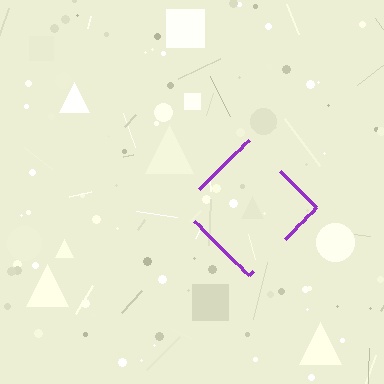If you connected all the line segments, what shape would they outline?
They would outline a diamond.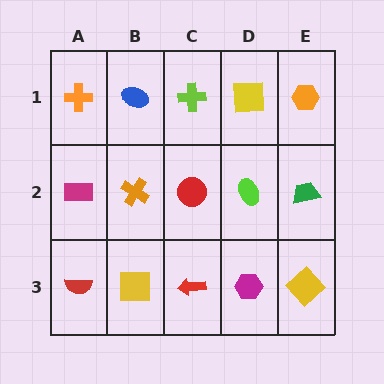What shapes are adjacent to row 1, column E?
A green trapezoid (row 2, column E), a yellow square (row 1, column D).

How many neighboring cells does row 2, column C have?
4.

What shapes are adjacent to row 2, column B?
A blue ellipse (row 1, column B), a yellow square (row 3, column B), a magenta rectangle (row 2, column A), a red circle (row 2, column C).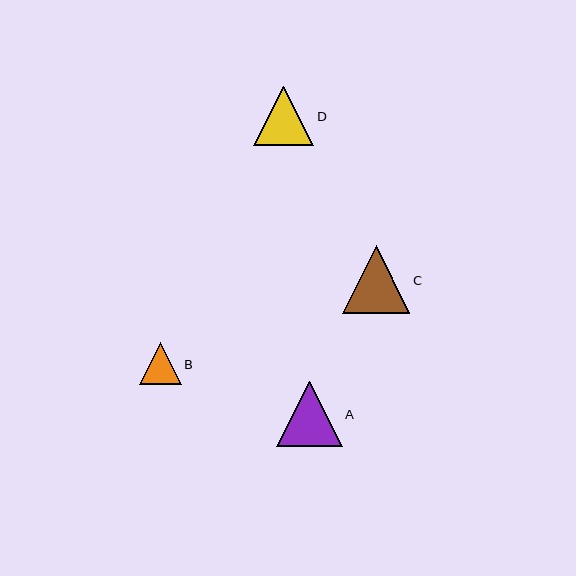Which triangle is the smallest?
Triangle B is the smallest with a size of approximately 42 pixels.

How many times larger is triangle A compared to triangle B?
Triangle A is approximately 1.6 times the size of triangle B.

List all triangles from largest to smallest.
From largest to smallest: C, A, D, B.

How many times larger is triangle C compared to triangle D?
Triangle C is approximately 1.1 times the size of triangle D.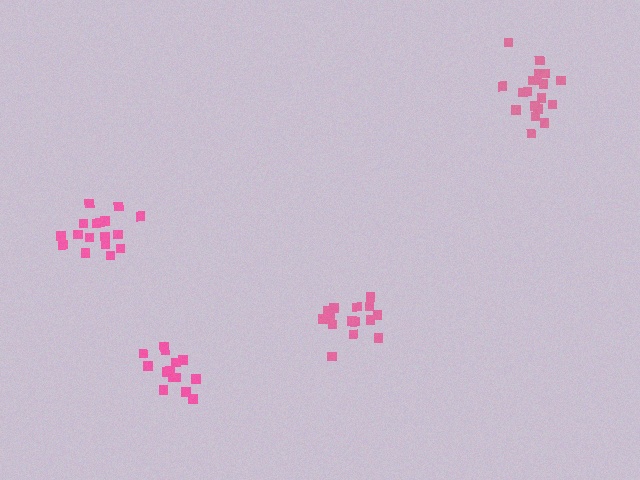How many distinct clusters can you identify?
There are 4 distinct clusters.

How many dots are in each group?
Group 1: 17 dots, Group 2: 14 dots, Group 3: 19 dots, Group 4: 15 dots (65 total).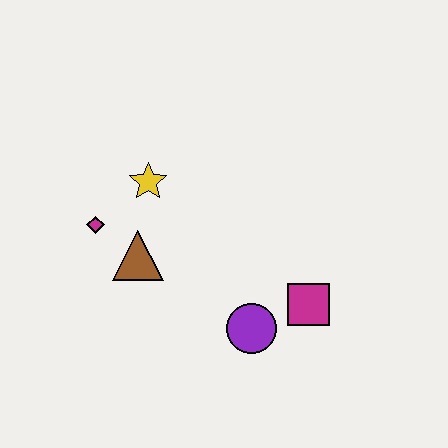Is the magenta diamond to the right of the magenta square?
No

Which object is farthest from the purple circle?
The magenta diamond is farthest from the purple circle.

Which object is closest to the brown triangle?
The magenta diamond is closest to the brown triangle.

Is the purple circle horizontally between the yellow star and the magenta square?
Yes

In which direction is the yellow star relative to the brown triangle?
The yellow star is above the brown triangle.